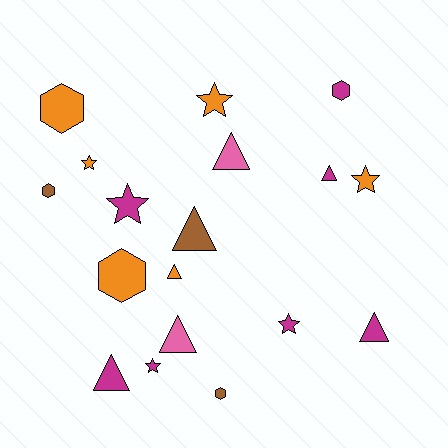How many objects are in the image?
There are 18 objects.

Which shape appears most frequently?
Triangle, with 7 objects.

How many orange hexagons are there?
There are 2 orange hexagons.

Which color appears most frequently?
Magenta, with 7 objects.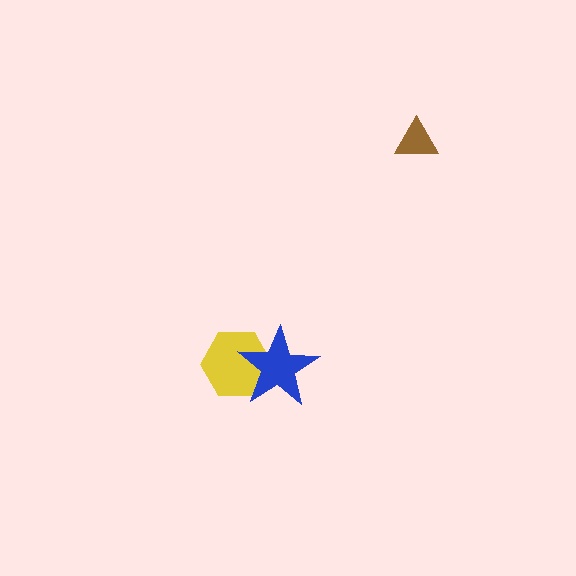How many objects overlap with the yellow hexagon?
1 object overlaps with the yellow hexagon.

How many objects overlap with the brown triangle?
0 objects overlap with the brown triangle.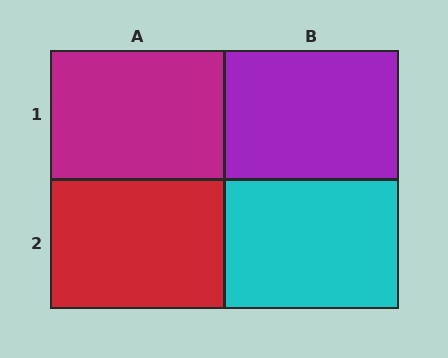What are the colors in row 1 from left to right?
Magenta, purple.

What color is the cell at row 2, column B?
Cyan.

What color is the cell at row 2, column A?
Red.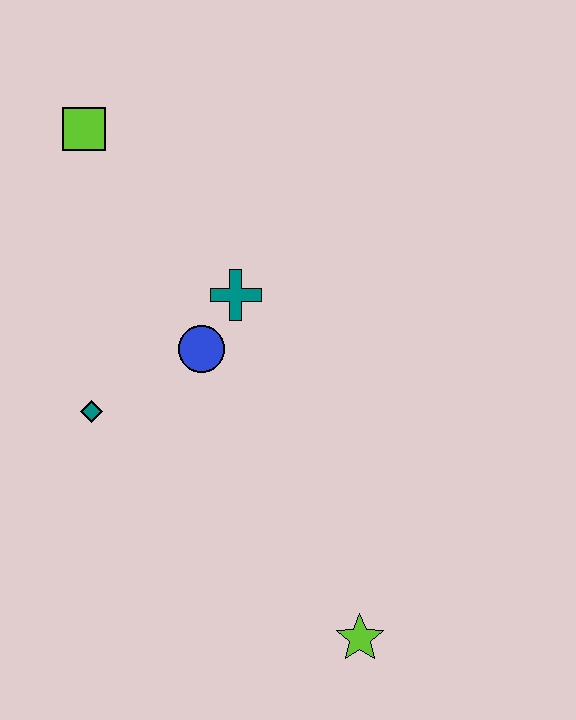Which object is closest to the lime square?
The teal cross is closest to the lime square.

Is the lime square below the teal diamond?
No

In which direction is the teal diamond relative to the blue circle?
The teal diamond is to the left of the blue circle.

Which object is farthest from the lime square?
The lime star is farthest from the lime square.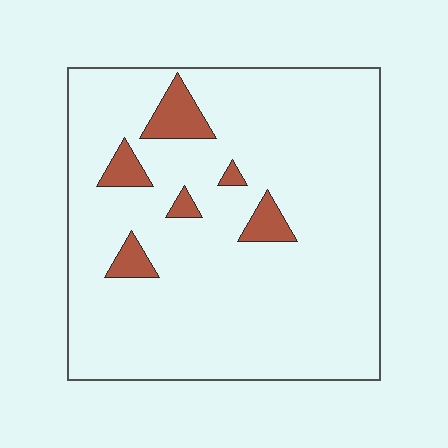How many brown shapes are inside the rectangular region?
6.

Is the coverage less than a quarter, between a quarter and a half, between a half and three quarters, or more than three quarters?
Less than a quarter.